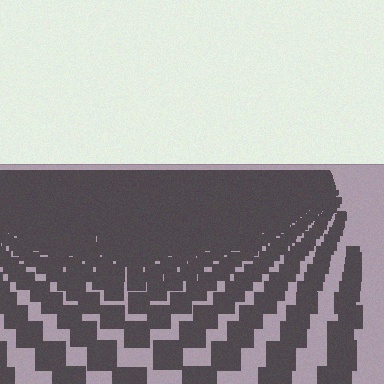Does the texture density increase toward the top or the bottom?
Density increases toward the top.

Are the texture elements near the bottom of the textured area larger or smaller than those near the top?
Larger. Near the bottom, elements are closer to the viewer and appear at a bigger on-screen size.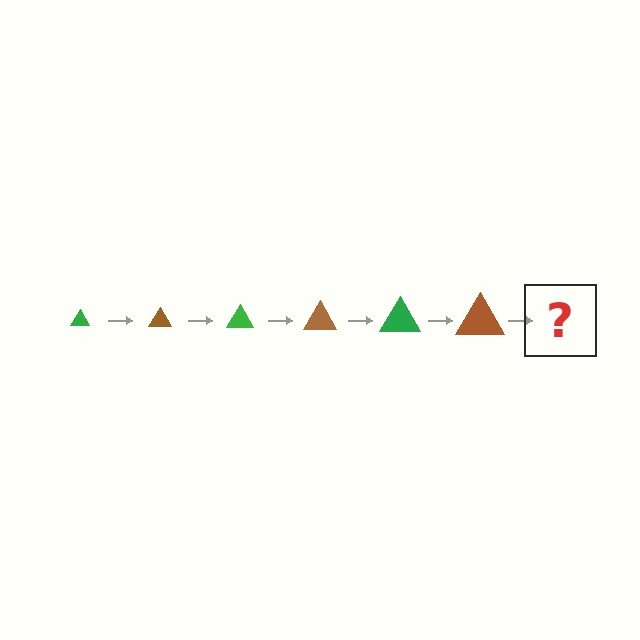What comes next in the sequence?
The next element should be a green triangle, larger than the previous one.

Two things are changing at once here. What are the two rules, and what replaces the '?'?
The two rules are that the triangle grows larger each step and the color cycles through green and brown. The '?' should be a green triangle, larger than the previous one.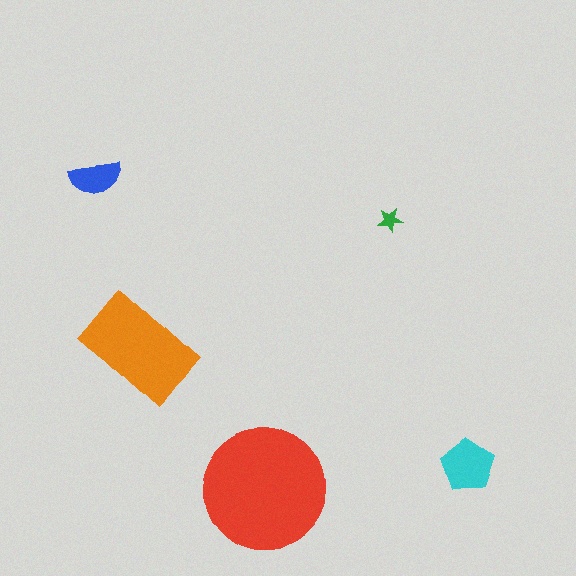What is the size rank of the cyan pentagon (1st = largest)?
3rd.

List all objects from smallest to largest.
The green star, the blue semicircle, the cyan pentagon, the orange rectangle, the red circle.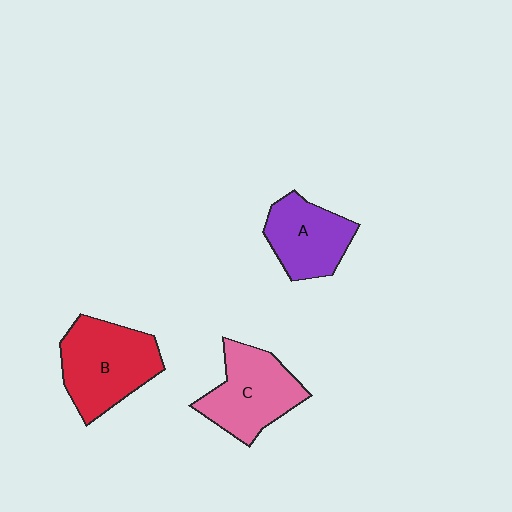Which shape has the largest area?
Shape B (red).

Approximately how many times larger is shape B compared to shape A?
Approximately 1.3 times.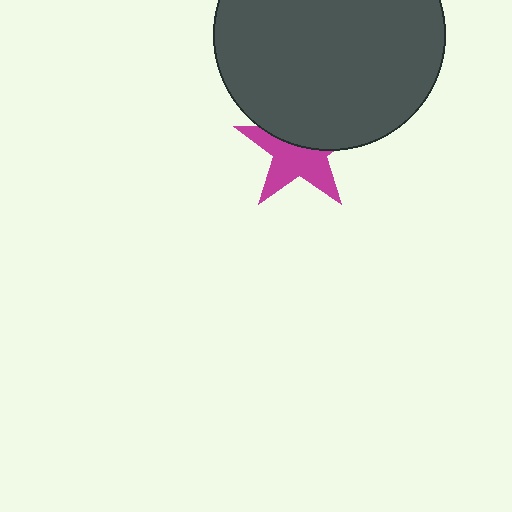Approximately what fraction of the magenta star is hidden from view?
Roughly 45% of the magenta star is hidden behind the dark gray circle.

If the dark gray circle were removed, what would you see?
You would see the complete magenta star.